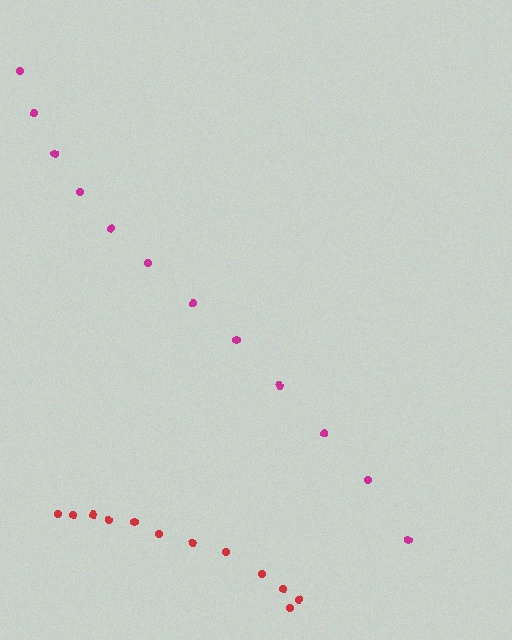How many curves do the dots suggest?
There are 2 distinct paths.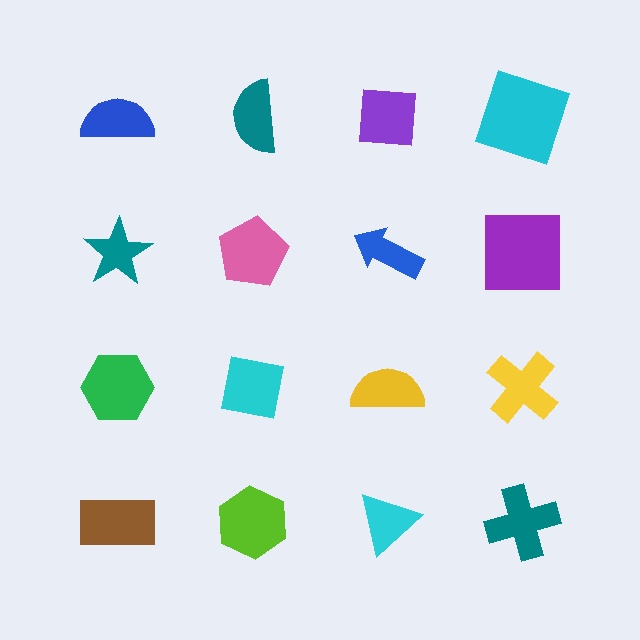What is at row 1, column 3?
A purple square.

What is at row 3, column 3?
A yellow semicircle.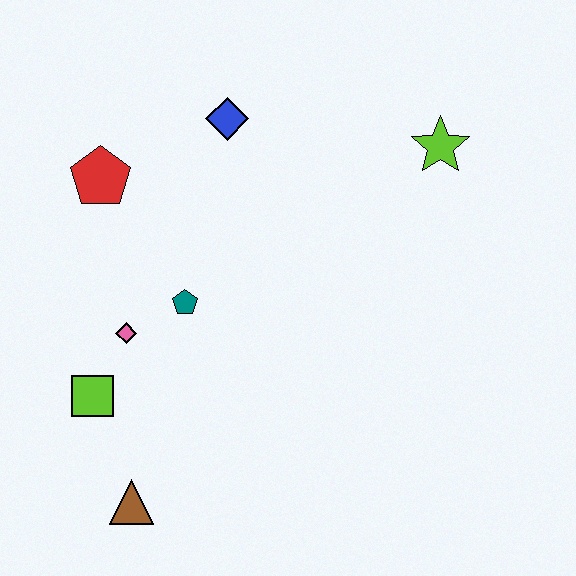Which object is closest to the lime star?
The blue diamond is closest to the lime star.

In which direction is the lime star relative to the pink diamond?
The lime star is to the right of the pink diamond.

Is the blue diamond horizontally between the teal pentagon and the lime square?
No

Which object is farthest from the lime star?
The brown triangle is farthest from the lime star.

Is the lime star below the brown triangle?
No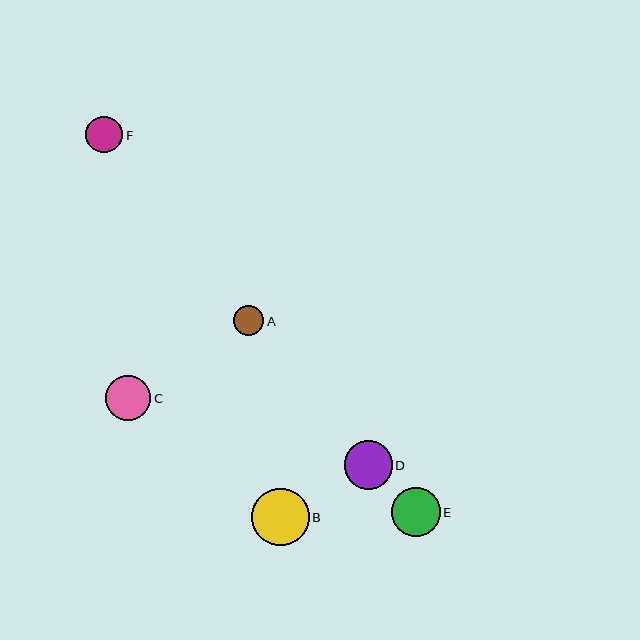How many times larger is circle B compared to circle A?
Circle B is approximately 1.9 times the size of circle A.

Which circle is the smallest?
Circle A is the smallest with a size of approximately 30 pixels.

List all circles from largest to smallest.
From largest to smallest: B, E, D, C, F, A.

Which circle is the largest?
Circle B is the largest with a size of approximately 57 pixels.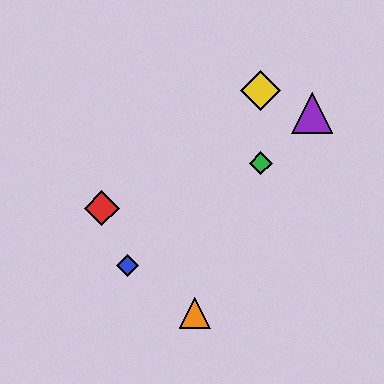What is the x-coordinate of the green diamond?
The green diamond is at x≈261.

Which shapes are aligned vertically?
The green diamond, the yellow diamond are aligned vertically.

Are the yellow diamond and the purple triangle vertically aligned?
No, the yellow diamond is at x≈261 and the purple triangle is at x≈312.